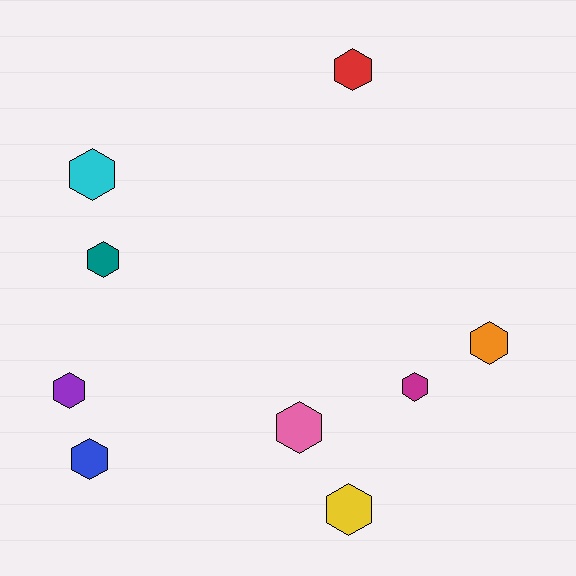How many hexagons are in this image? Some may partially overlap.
There are 9 hexagons.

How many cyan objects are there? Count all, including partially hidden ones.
There is 1 cyan object.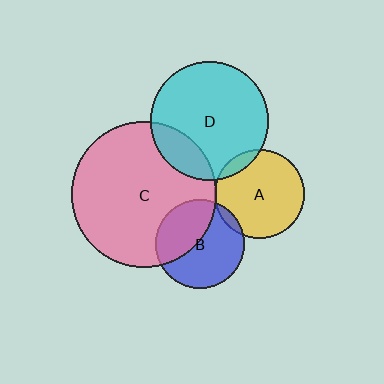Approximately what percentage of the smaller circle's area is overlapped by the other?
Approximately 20%.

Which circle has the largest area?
Circle C (pink).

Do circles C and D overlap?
Yes.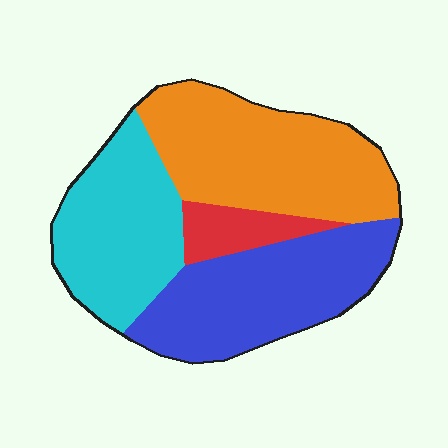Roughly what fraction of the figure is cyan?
Cyan takes up about one quarter (1/4) of the figure.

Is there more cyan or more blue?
Blue.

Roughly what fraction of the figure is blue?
Blue takes up between a quarter and a half of the figure.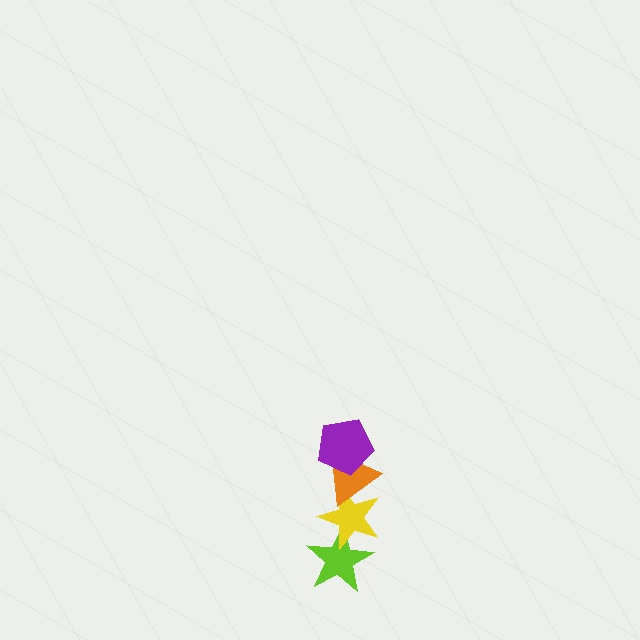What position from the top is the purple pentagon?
The purple pentagon is 1st from the top.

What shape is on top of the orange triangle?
The purple pentagon is on top of the orange triangle.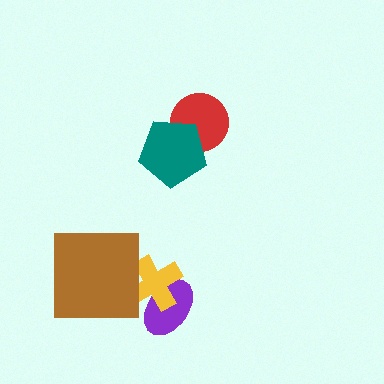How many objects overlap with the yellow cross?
2 objects overlap with the yellow cross.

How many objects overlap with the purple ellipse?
1 object overlaps with the purple ellipse.